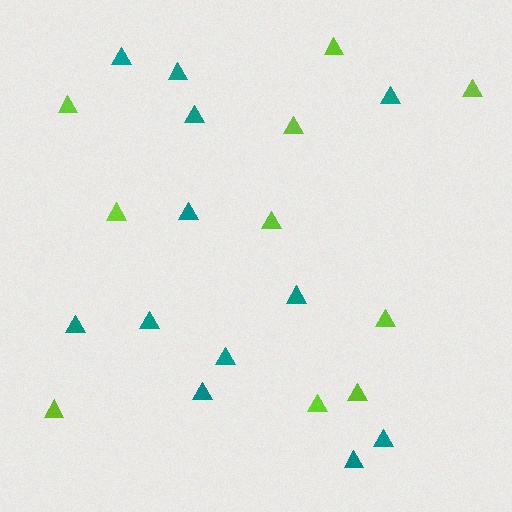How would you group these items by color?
There are 2 groups: one group of lime triangles (10) and one group of teal triangles (12).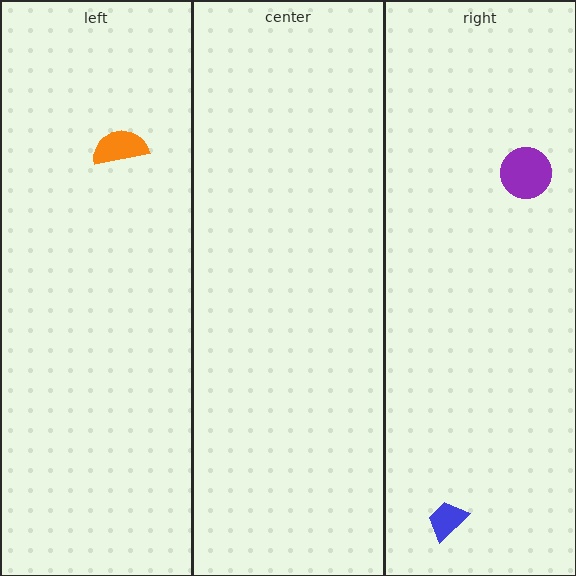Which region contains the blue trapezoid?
The right region.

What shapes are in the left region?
The orange semicircle.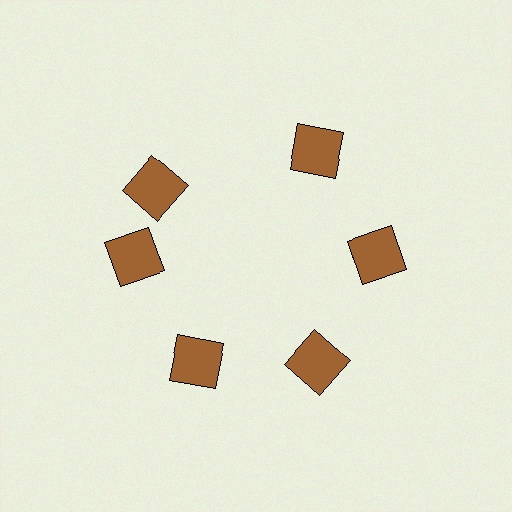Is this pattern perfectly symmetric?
No. The 6 brown squares are arranged in a ring, but one element near the 11 o'clock position is rotated out of alignment along the ring, breaking the 6-fold rotational symmetry.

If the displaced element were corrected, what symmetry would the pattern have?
It would have 6-fold rotational symmetry — the pattern would map onto itself every 60 degrees.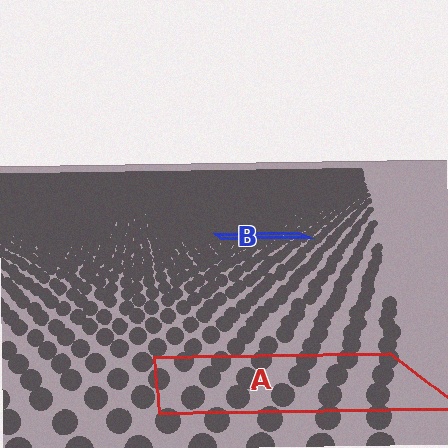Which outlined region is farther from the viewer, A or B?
Region B is farther from the viewer — the texture elements inside it appear smaller and more densely packed.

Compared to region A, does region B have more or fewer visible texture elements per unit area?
Region B has more texture elements per unit area — they are packed more densely because it is farther away.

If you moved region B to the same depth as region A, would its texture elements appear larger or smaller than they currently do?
They would appear larger. At a closer depth, the same texture elements are projected at a bigger on-screen size.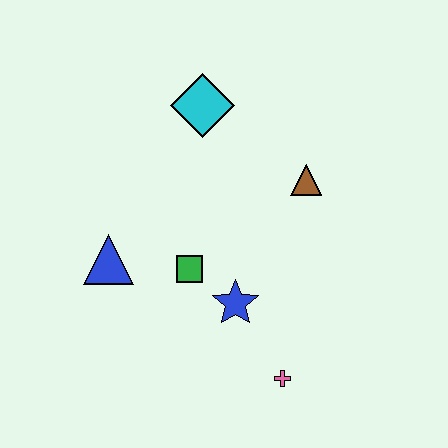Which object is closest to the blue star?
The green square is closest to the blue star.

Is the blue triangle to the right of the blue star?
No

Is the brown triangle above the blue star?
Yes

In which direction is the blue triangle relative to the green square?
The blue triangle is to the left of the green square.